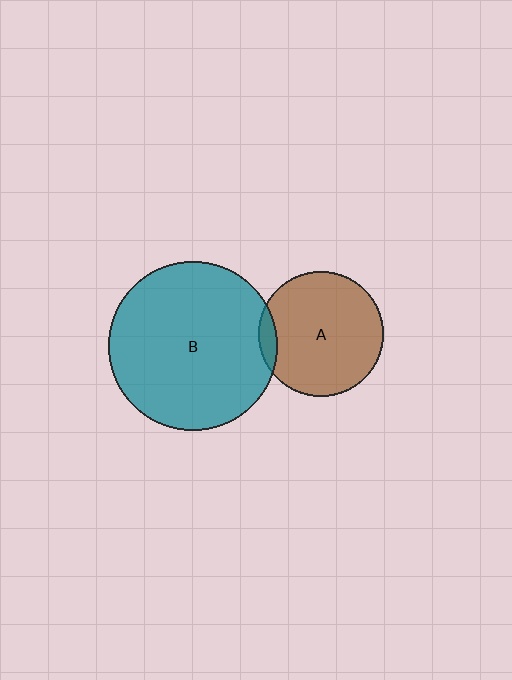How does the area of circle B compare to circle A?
Approximately 1.8 times.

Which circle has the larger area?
Circle B (teal).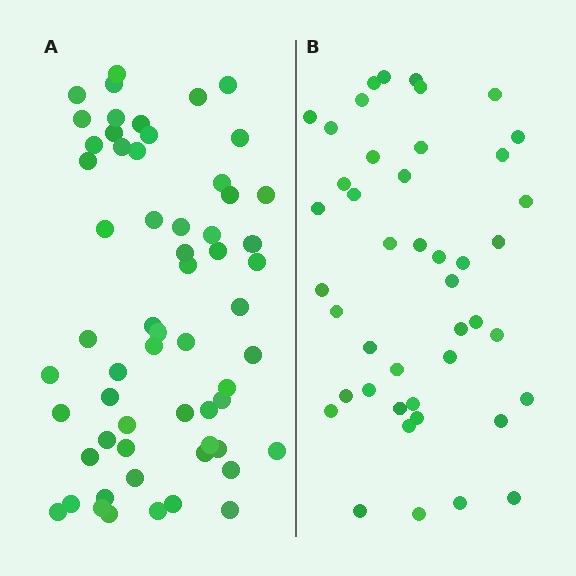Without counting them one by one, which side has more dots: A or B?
Region A (the left region) has more dots.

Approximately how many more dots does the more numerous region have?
Region A has approximately 15 more dots than region B.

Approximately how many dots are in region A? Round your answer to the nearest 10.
About 60 dots.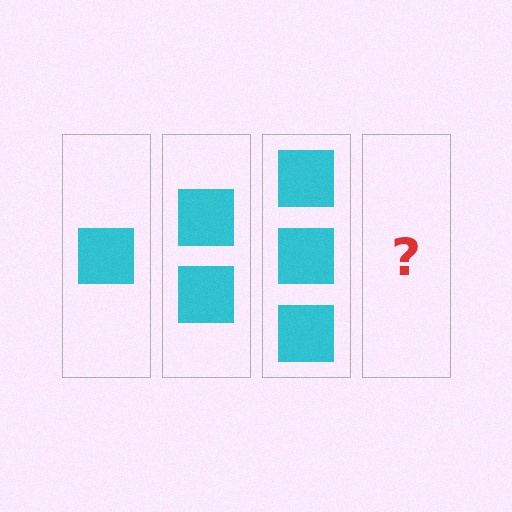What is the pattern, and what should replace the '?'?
The pattern is that each step adds one more square. The '?' should be 4 squares.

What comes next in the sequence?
The next element should be 4 squares.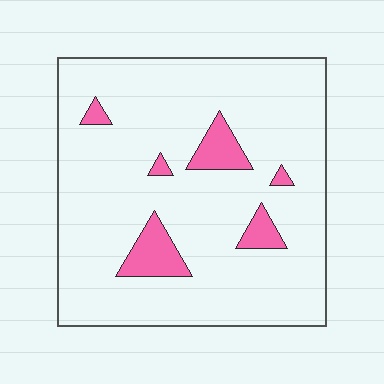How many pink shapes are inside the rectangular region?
6.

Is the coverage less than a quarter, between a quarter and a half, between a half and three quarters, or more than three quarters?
Less than a quarter.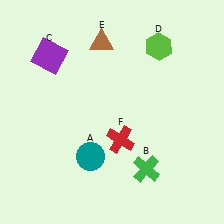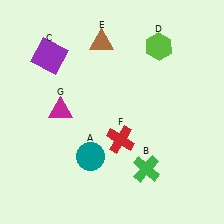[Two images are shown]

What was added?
A magenta triangle (G) was added in Image 2.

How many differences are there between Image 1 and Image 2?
There is 1 difference between the two images.